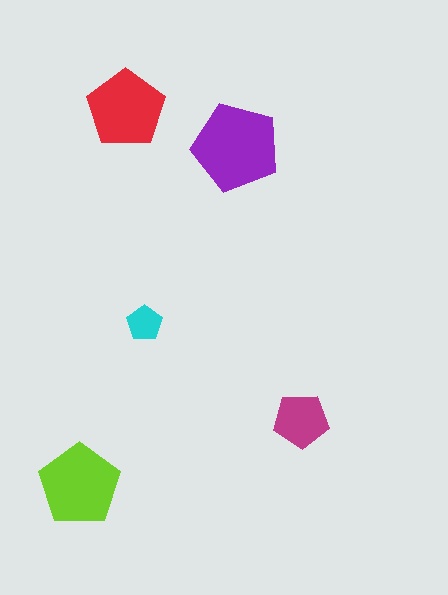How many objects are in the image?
There are 5 objects in the image.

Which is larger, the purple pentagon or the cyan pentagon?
The purple one.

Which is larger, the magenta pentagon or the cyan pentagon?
The magenta one.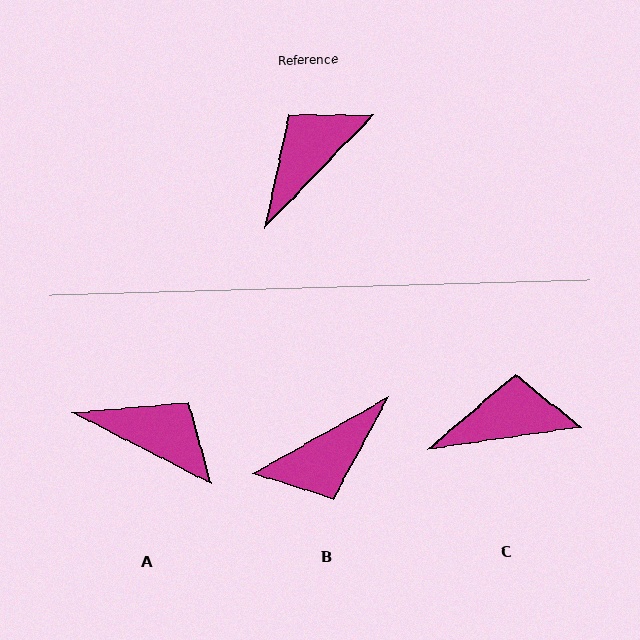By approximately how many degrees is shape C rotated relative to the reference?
Approximately 38 degrees clockwise.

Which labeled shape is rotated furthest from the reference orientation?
B, about 163 degrees away.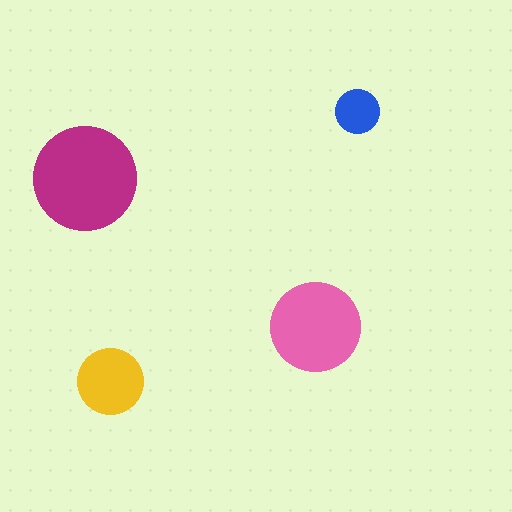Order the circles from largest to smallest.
the magenta one, the pink one, the yellow one, the blue one.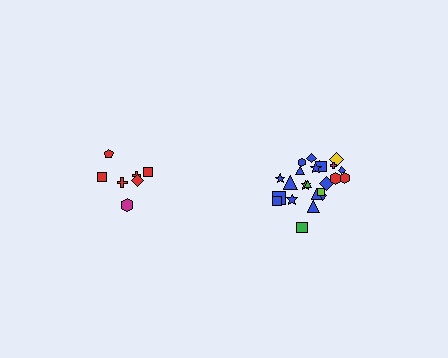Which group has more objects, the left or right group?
The right group.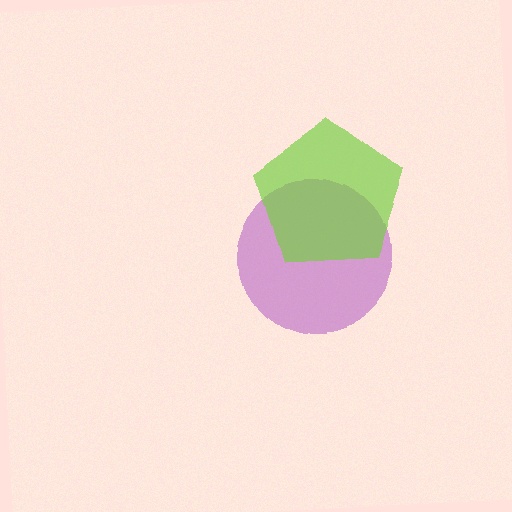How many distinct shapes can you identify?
There are 2 distinct shapes: a purple circle, a lime pentagon.